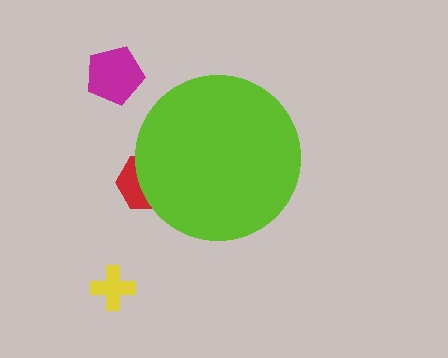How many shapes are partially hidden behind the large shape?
1 shape is partially hidden.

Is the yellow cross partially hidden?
No, the yellow cross is fully visible.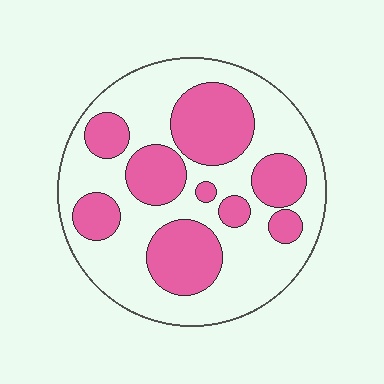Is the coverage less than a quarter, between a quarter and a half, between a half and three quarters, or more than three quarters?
Between a quarter and a half.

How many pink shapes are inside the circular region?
9.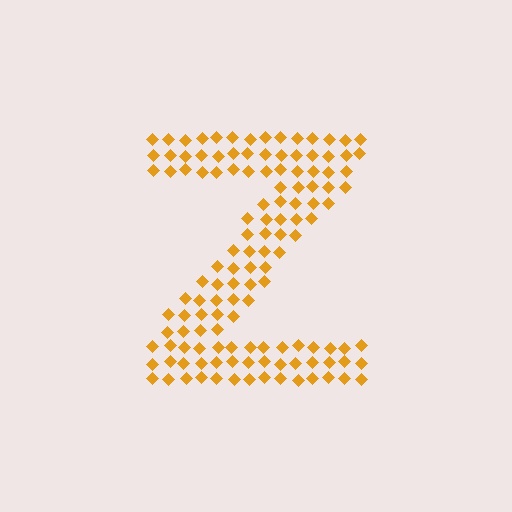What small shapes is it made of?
It is made of small diamonds.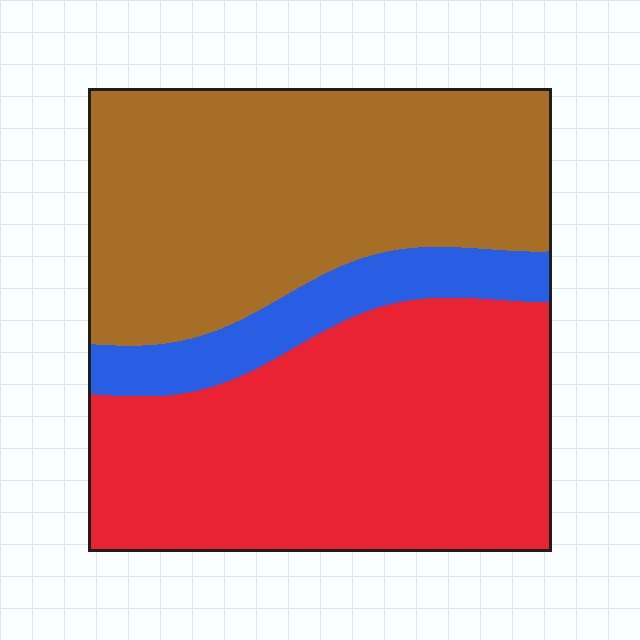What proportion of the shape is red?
Red covers 45% of the shape.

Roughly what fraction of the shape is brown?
Brown covers 43% of the shape.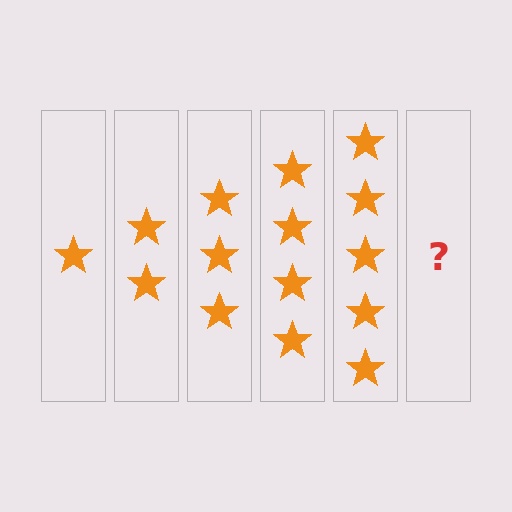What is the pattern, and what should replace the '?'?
The pattern is that each step adds one more star. The '?' should be 6 stars.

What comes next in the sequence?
The next element should be 6 stars.